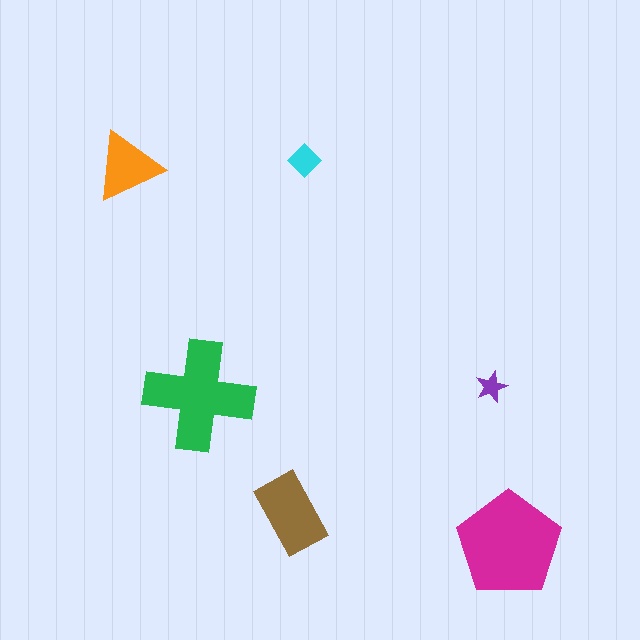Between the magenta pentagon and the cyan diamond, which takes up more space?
The magenta pentagon.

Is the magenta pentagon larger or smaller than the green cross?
Larger.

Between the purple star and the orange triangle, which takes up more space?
The orange triangle.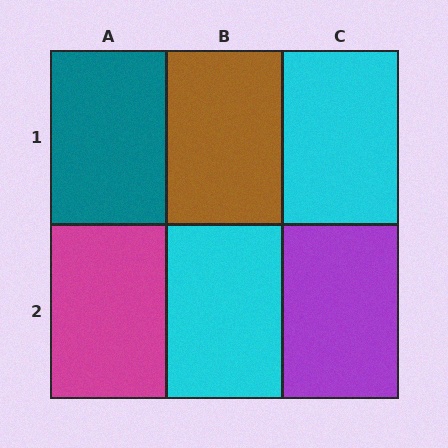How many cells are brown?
1 cell is brown.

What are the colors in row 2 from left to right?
Magenta, cyan, purple.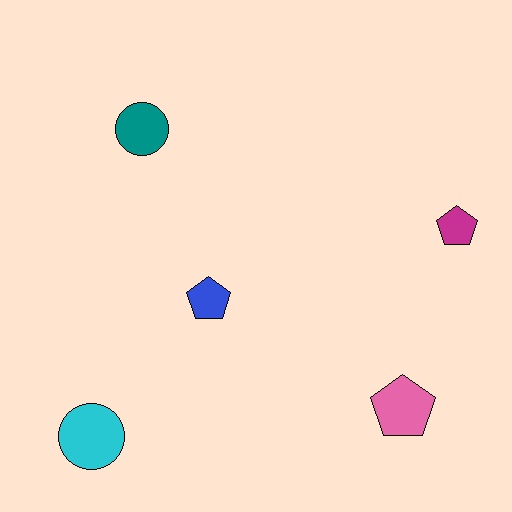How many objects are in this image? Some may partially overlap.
There are 5 objects.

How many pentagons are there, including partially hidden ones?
There are 3 pentagons.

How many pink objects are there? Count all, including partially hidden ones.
There is 1 pink object.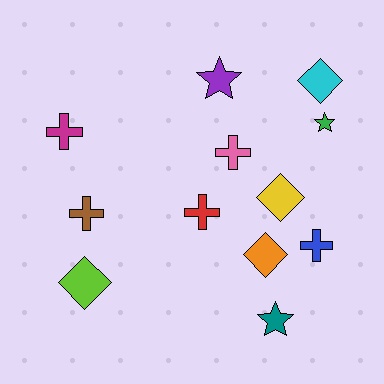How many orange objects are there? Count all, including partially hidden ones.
There is 1 orange object.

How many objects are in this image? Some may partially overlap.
There are 12 objects.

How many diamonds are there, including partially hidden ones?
There are 4 diamonds.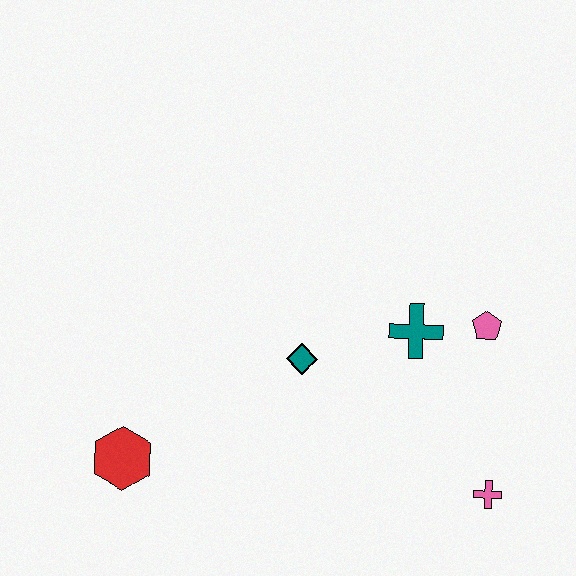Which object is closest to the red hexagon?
The teal diamond is closest to the red hexagon.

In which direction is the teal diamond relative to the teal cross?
The teal diamond is to the left of the teal cross.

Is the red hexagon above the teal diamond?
No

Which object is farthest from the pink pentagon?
The red hexagon is farthest from the pink pentagon.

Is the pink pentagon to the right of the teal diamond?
Yes